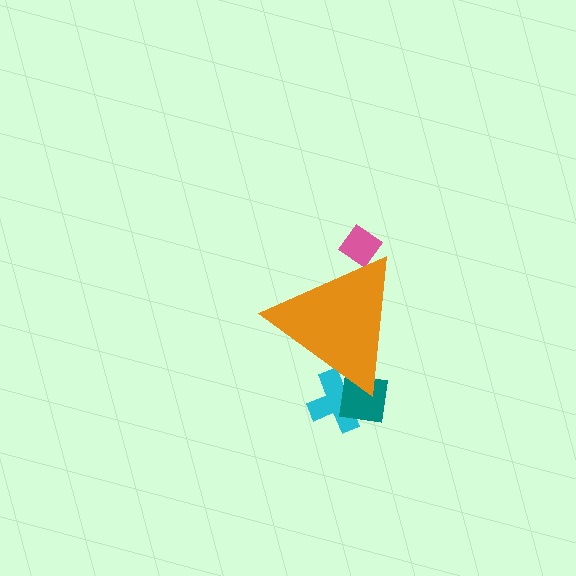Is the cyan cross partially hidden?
Yes, the cyan cross is partially hidden behind the orange triangle.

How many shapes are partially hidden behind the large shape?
3 shapes are partially hidden.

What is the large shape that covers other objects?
An orange triangle.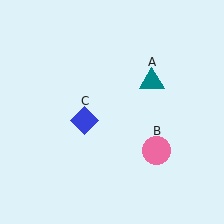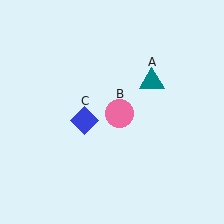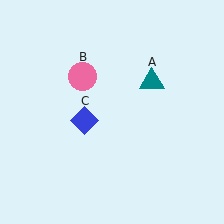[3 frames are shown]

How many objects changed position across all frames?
1 object changed position: pink circle (object B).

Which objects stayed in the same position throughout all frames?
Teal triangle (object A) and blue diamond (object C) remained stationary.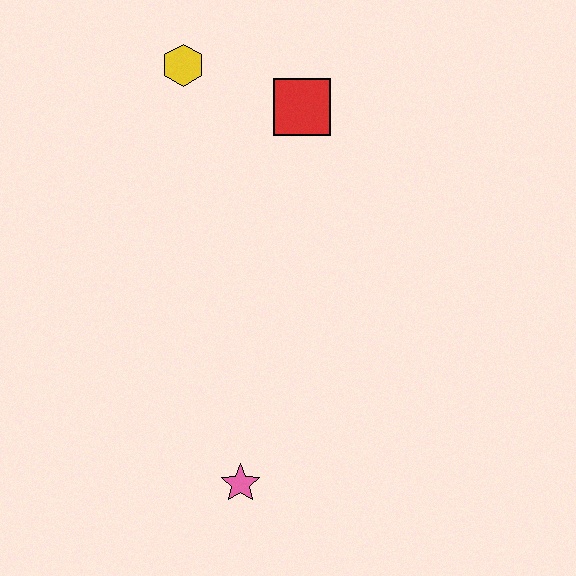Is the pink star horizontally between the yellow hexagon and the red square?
Yes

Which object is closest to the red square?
The yellow hexagon is closest to the red square.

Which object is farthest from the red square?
The pink star is farthest from the red square.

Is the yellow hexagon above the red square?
Yes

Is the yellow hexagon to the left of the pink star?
Yes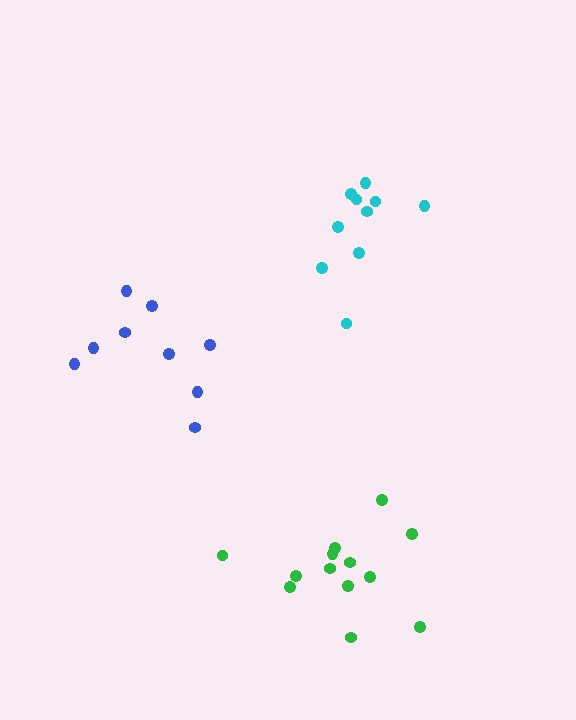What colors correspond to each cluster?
The clusters are colored: cyan, green, blue.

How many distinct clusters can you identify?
There are 3 distinct clusters.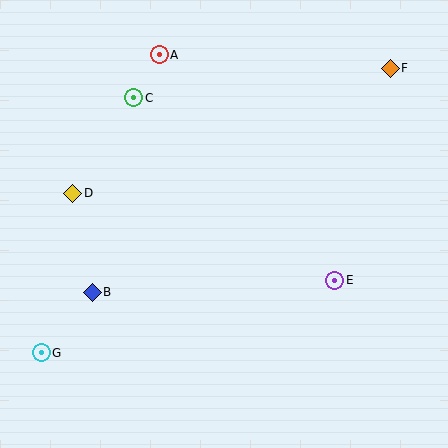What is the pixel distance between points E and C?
The distance between E and C is 271 pixels.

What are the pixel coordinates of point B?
Point B is at (92, 292).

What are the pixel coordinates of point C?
Point C is at (134, 98).